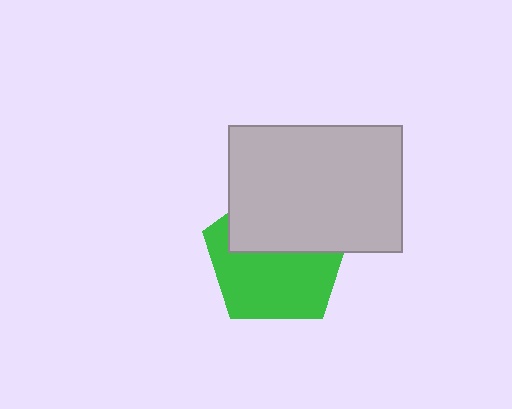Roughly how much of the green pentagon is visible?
About half of it is visible (roughly 56%).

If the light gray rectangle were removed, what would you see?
You would see the complete green pentagon.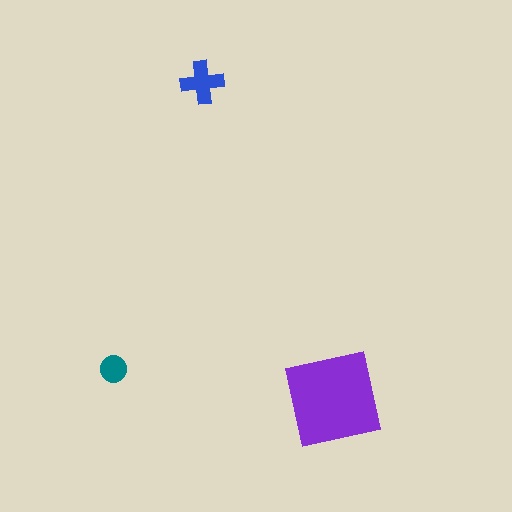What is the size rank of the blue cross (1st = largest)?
2nd.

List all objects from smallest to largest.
The teal circle, the blue cross, the purple square.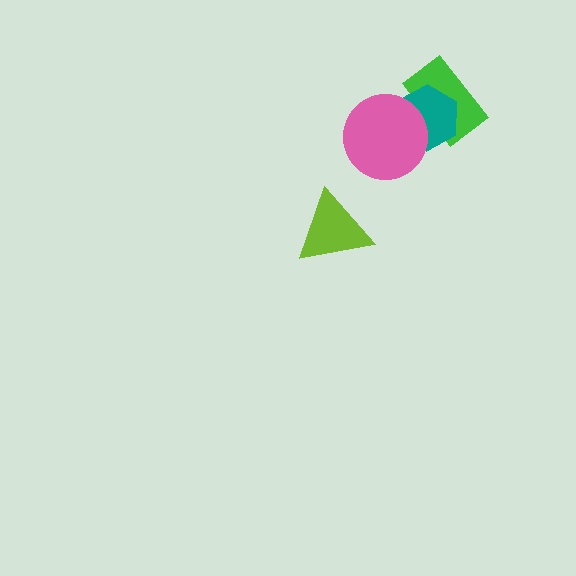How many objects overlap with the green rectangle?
2 objects overlap with the green rectangle.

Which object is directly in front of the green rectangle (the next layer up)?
The teal hexagon is directly in front of the green rectangle.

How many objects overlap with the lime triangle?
0 objects overlap with the lime triangle.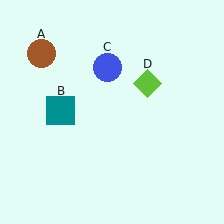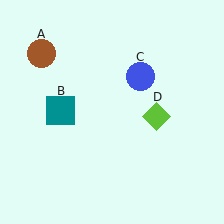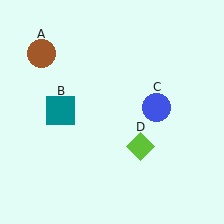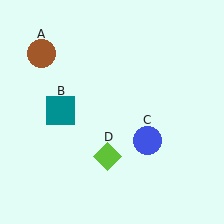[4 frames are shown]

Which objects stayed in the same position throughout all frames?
Brown circle (object A) and teal square (object B) remained stationary.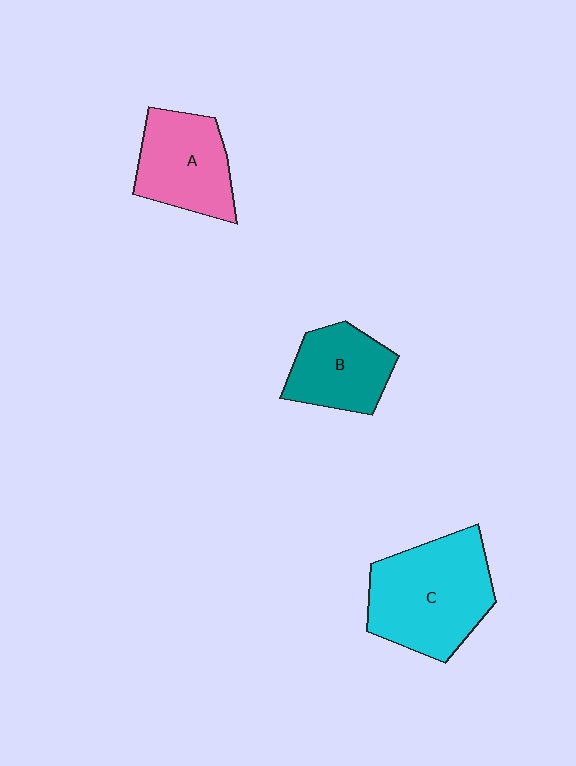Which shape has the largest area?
Shape C (cyan).